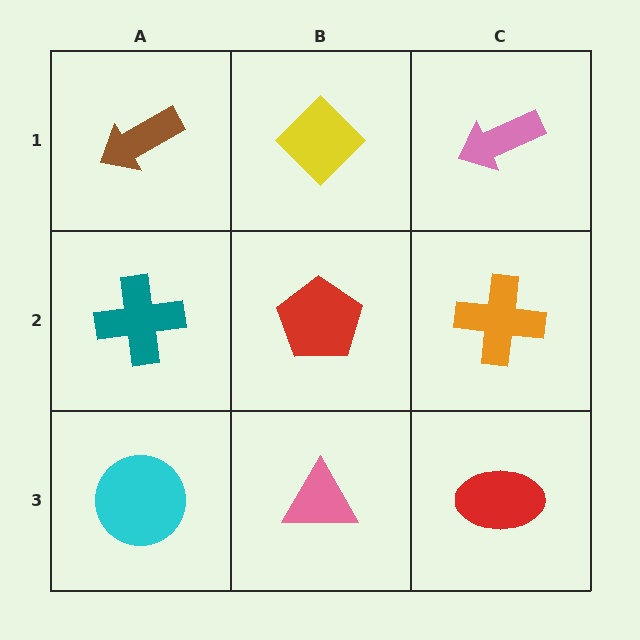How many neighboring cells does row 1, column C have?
2.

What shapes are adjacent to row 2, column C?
A pink arrow (row 1, column C), a red ellipse (row 3, column C), a red pentagon (row 2, column B).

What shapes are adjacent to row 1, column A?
A teal cross (row 2, column A), a yellow diamond (row 1, column B).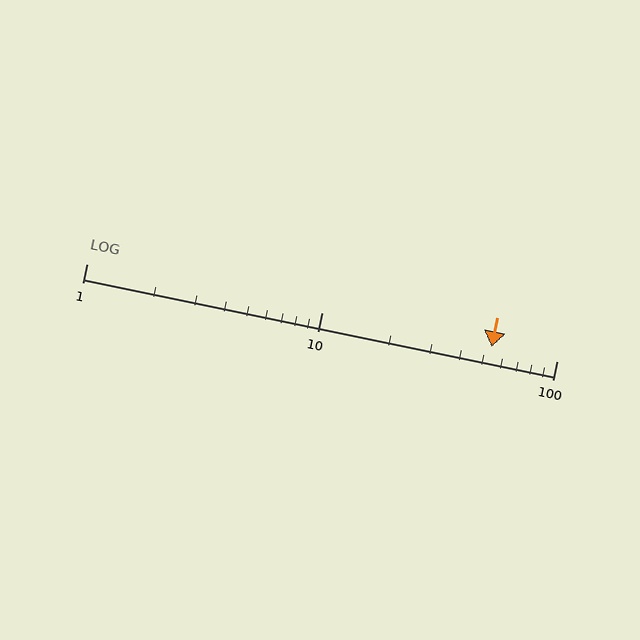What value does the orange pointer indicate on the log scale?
The pointer indicates approximately 53.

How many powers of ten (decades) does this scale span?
The scale spans 2 decades, from 1 to 100.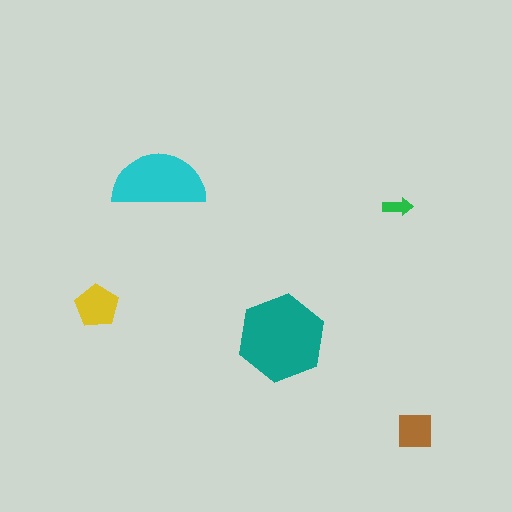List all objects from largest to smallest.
The teal hexagon, the cyan semicircle, the yellow pentagon, the brown square, the green arrow.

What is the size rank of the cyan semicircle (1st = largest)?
2nd.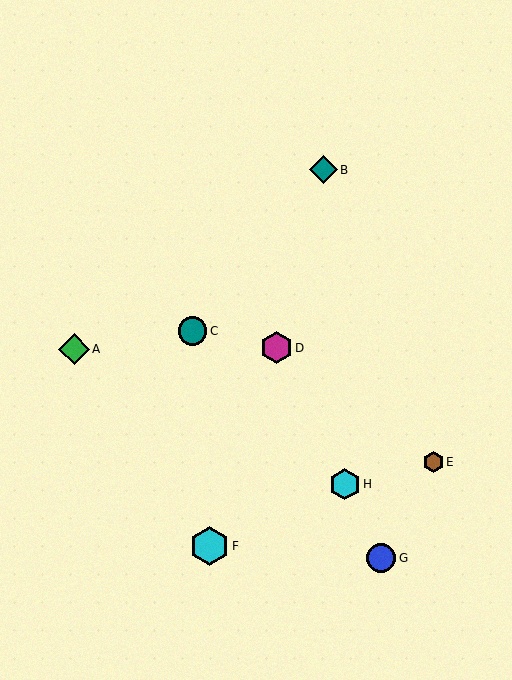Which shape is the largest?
The cyan hexagon (labeled F) is the largest.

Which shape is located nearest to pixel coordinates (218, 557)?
The cyan hexagon (labeled F) at (209, 546) is nearest to that location.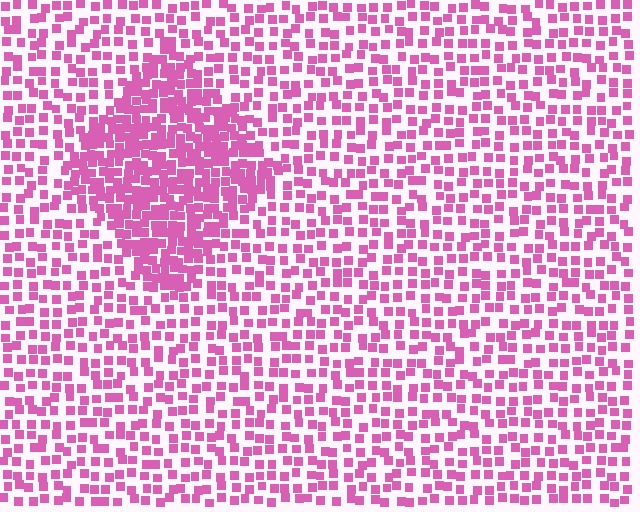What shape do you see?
I see a diamond.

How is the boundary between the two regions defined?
The boundary is defined by a change in element density (approximately 2.1x ratio). All elements are the same color, size, and shape.